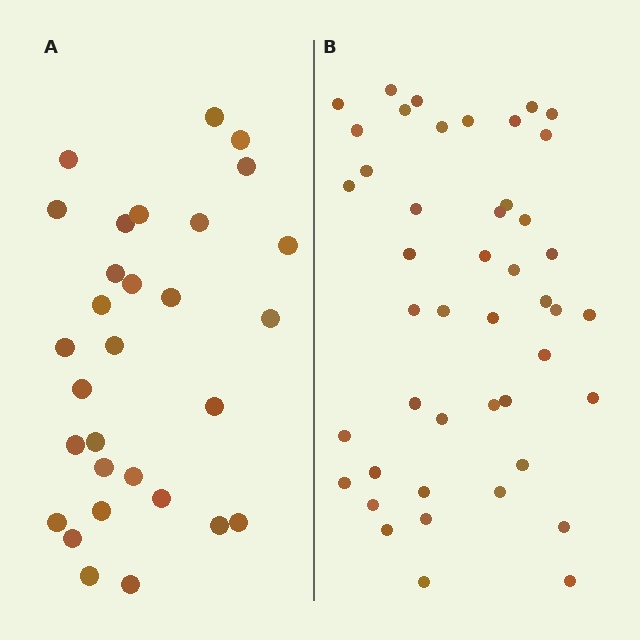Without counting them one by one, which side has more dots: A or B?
Region B (the right region) has more dots.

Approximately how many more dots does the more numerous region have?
Region B has approximately 15 more dots than region A.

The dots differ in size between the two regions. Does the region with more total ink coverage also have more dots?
No. Region A has more total ink coverage because its dots are larger, but region B actually contains more individual dots. Total area can be misleading — the number of items is what matters here.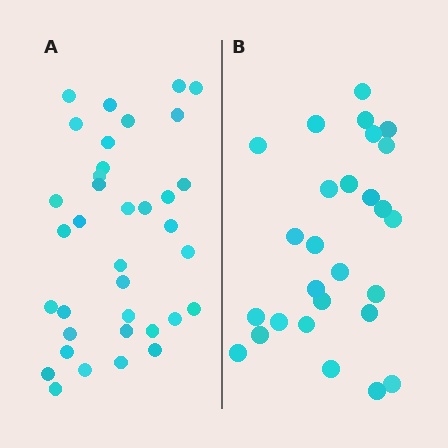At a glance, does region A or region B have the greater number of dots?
Region A (the left region) has more dots.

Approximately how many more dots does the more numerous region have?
Region A has roughly 8 or so more dots than region B.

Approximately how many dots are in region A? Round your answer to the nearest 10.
About 40 dots. (The exact count is 36, which rounds to 40.)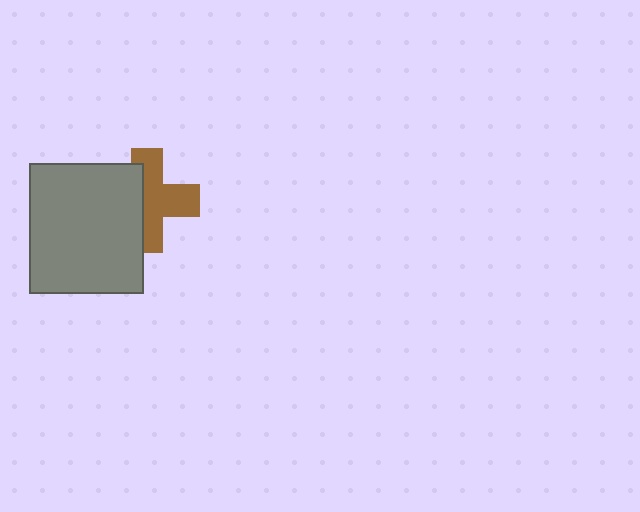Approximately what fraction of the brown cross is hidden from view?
Roughly 39% of the brown cross is hidden behind the gray rectangle.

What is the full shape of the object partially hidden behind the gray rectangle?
The partially hidden object is a brown cross.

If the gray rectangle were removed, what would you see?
You would see the complete brown cross.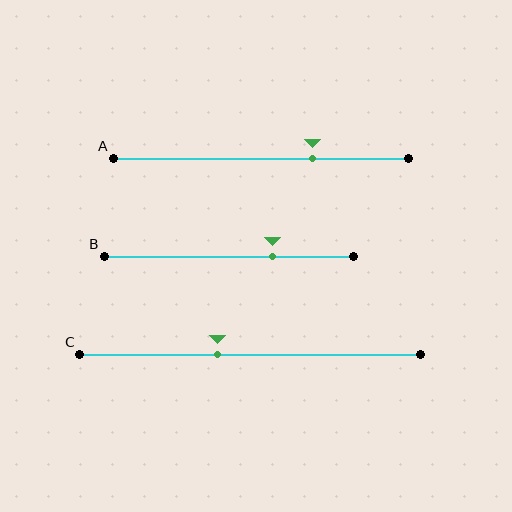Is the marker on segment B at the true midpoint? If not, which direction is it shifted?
No, the marker on segment B is shifted to the right by about 17% of the segment length.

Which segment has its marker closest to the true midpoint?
Segment C has its marker closest to the true midpoint.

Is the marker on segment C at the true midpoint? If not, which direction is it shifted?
No, the marker on segment C is shifted to the left by about 9% of the segment length.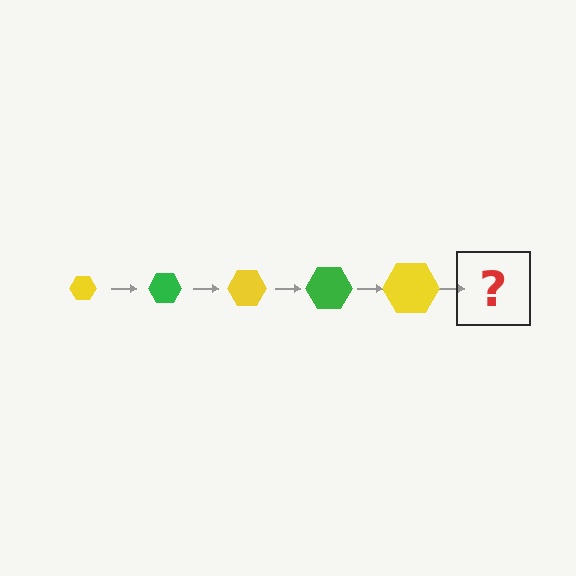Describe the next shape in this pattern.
It should be a green hexagon, larger than the previous one.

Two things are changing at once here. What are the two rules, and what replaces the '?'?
The two rules are that the hexagon grows larger each step and the color cycles through yellow and green. The '?' should be a green hexagon, larger than the previous one.